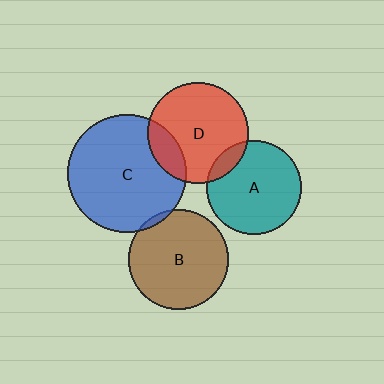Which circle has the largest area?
Circle C (blue).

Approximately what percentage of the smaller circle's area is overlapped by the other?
Approximately 5%.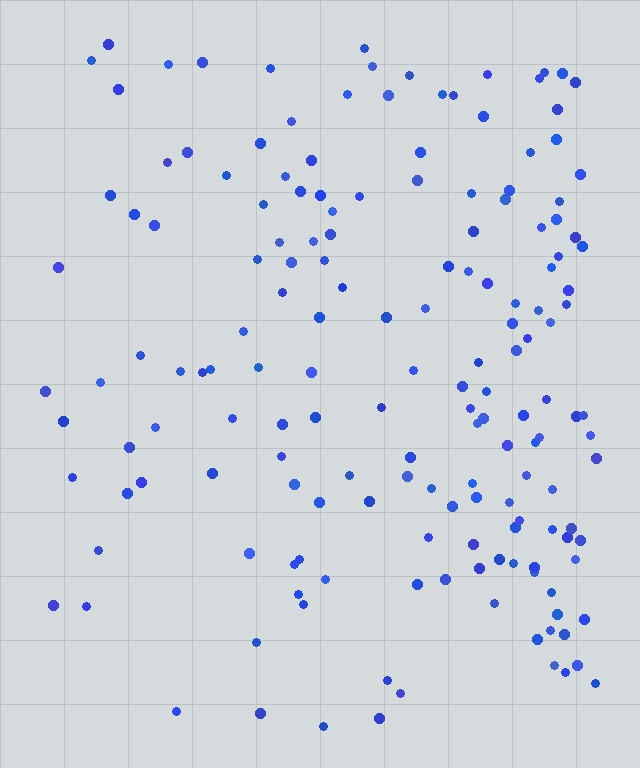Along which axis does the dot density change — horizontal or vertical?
Horizontal.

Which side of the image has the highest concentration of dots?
The right.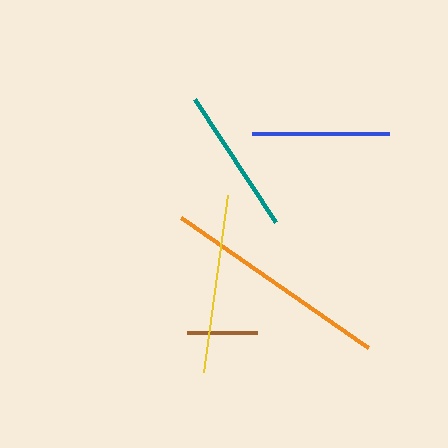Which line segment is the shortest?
The brown line is the shortest at approximately 71 pixels.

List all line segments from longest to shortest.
From longest to shortest: orange, yellow, teal, blue, brown.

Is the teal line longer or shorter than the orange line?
The orange line is longer than the teal line.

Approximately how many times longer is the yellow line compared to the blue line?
The yellow line is approximately 1.3 times the length of the blue line.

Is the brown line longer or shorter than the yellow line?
The yellow line is longer than the brown line.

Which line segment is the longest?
The orange line is the longest at approximately 228 pixels.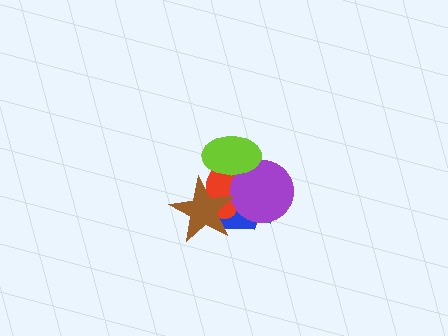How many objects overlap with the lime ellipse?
4 objects overlap with the lime ellipse.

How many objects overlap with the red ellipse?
5 objects overlap with the red ellipse.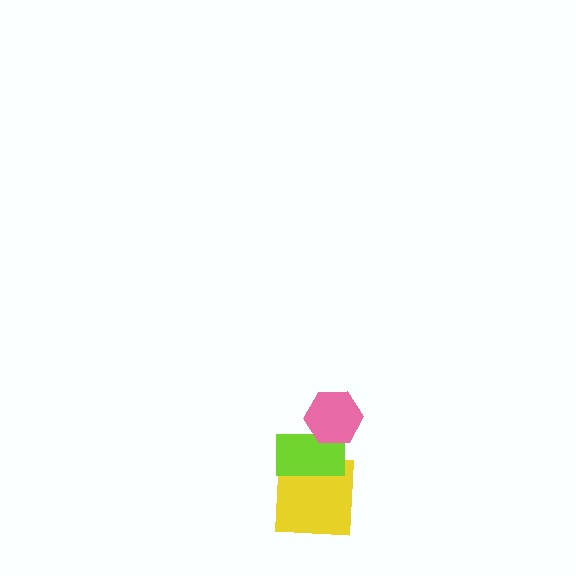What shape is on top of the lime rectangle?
The pink hexagon is on top of the lime rectangle.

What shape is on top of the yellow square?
The lime rectangle is on top of the yellow square.